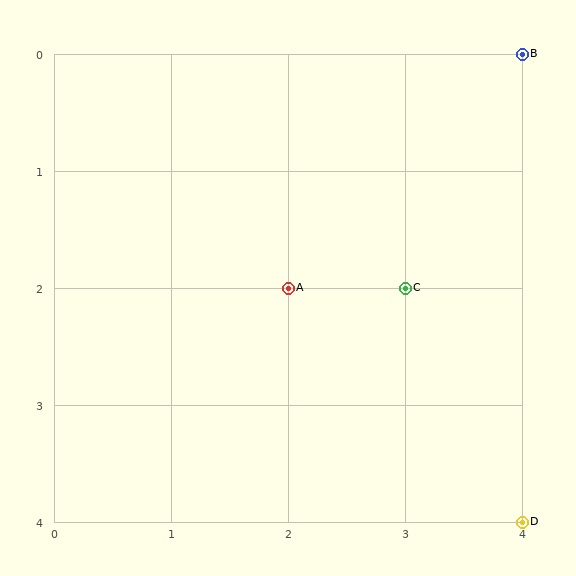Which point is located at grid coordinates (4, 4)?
Point D is at (4, 4).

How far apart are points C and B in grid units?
Points C and B are 1 column and 2 rows apart (about 2.2 grid units diagonally).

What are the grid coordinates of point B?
Point B is at grid coordinates (4, 0).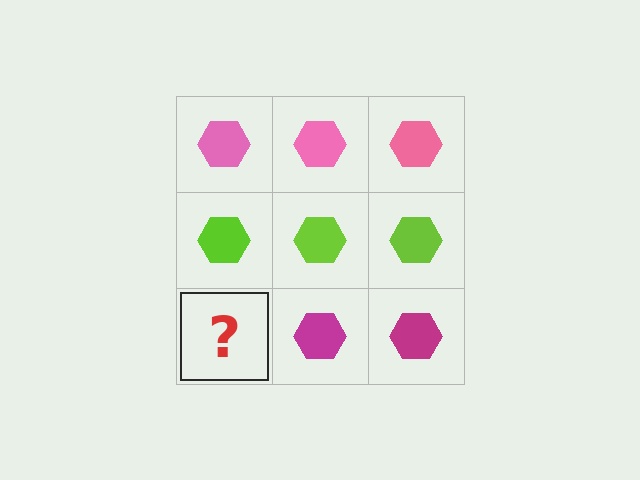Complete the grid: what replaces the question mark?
The question mark should be replaced with a magenta hexagon.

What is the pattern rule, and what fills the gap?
The rule is that each row has a consistent color. The gap should be filled with a magenta hexagon.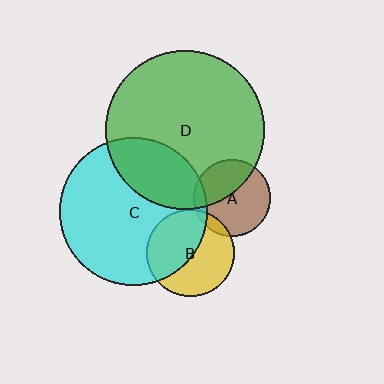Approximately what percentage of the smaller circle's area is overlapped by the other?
Approximately 40%.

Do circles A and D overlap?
Yes.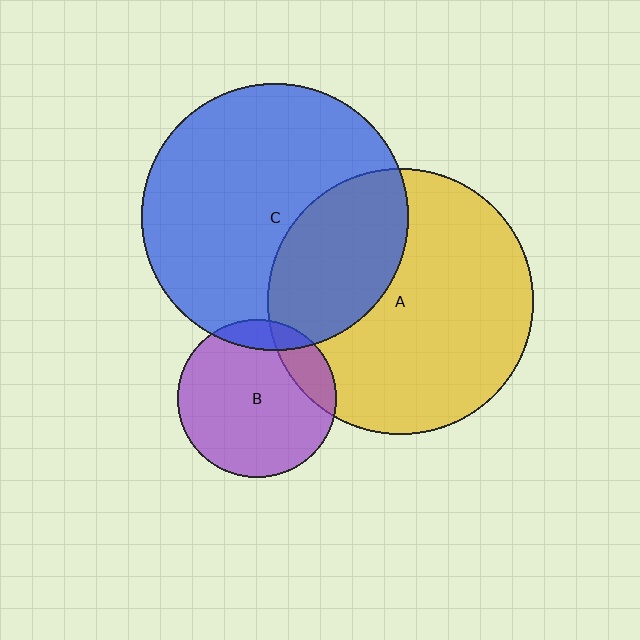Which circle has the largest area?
Circle C (blue).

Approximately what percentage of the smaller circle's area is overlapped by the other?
Approximately 30%.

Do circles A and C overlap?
Yes.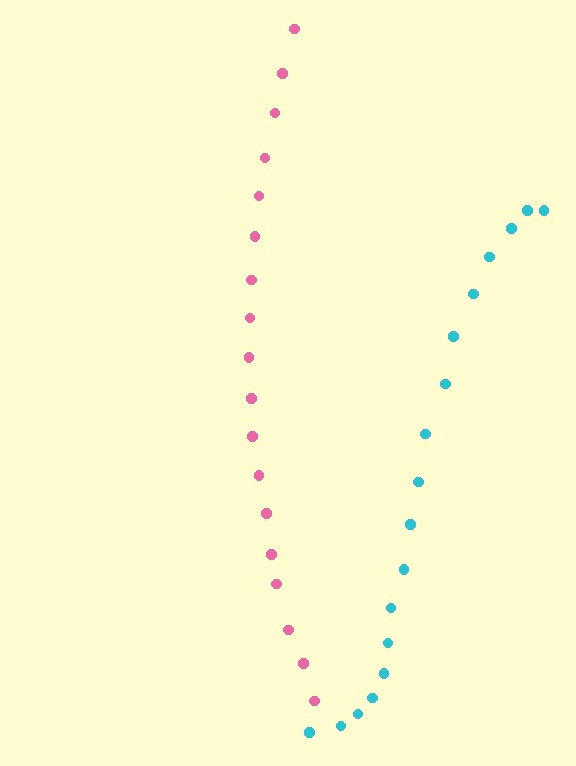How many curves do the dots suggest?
There are 2 distinct paths.